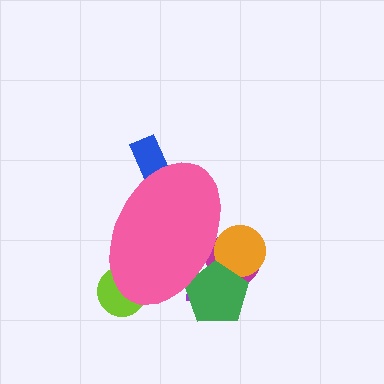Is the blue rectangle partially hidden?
Yes, the blue rectangle is partially hidden behind the pink ellipse.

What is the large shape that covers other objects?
A pink ellipse.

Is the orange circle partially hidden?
Yes, the orange circle is partially hidden behind the pink ellipse.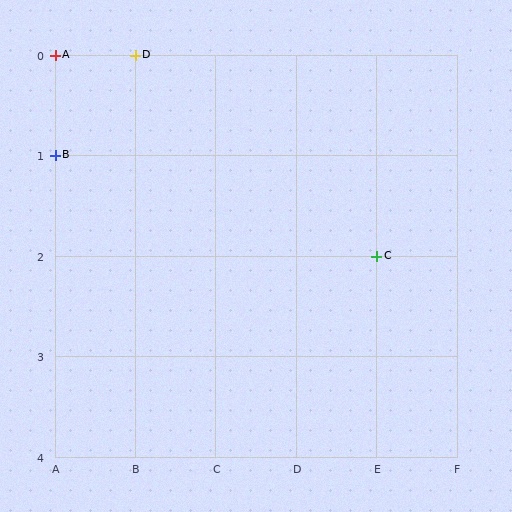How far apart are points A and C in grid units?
Points A and C are 4 columns and 2 rows apart (about 4.5 grid units diagonally).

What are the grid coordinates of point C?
Point C is at grid coordinates (E, 2).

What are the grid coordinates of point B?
Point B is at grid coordinates (A, 1).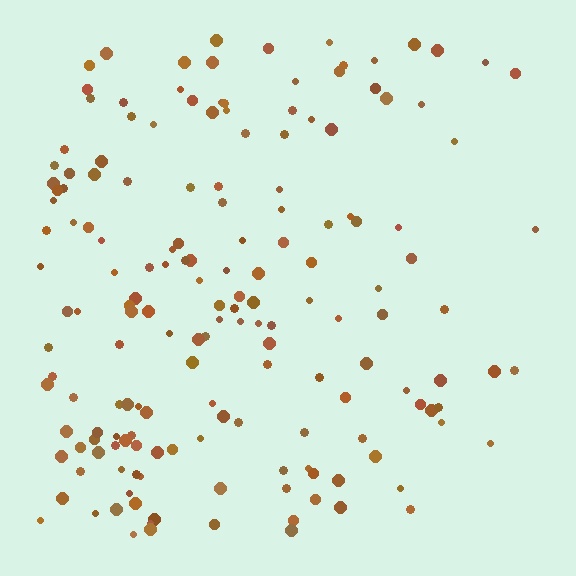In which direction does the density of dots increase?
From right to left, with the left side densest.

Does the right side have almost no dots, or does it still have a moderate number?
Still a moderate number, just noticeably fewer than the left.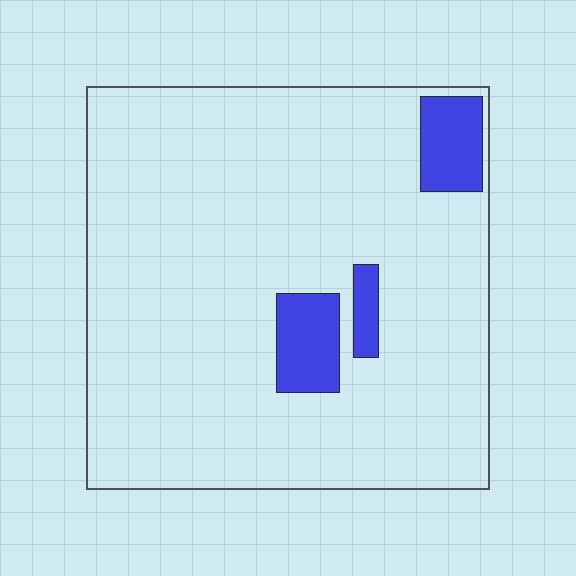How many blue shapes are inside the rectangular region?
3.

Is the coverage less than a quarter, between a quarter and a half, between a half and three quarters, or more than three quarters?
Less than a quarter.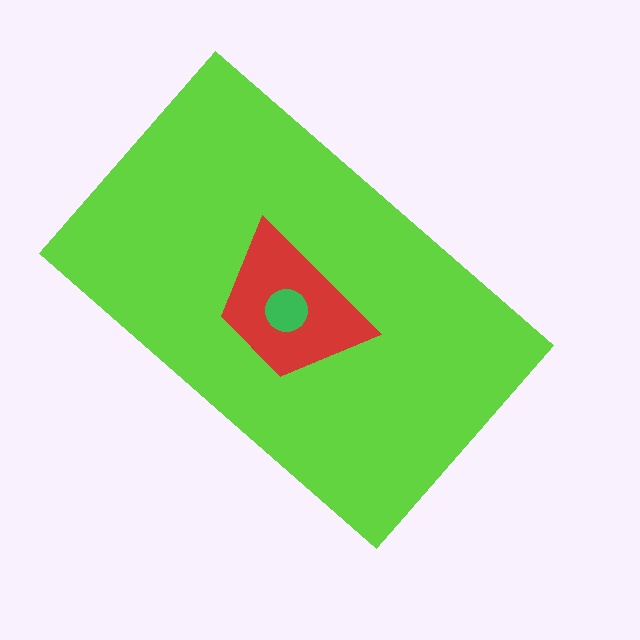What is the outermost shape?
The lime rectangle.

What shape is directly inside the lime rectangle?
The red trapezoid.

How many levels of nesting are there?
3.